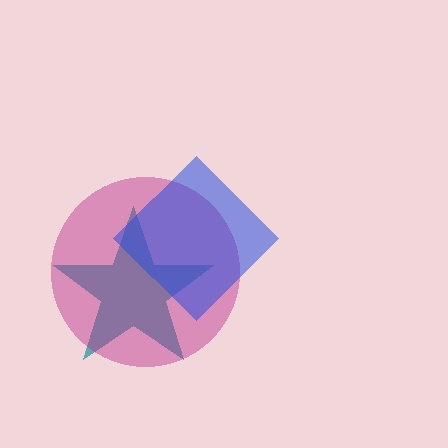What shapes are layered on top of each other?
The layered shapes are: a teal star, a magenta circle, a blue diamond.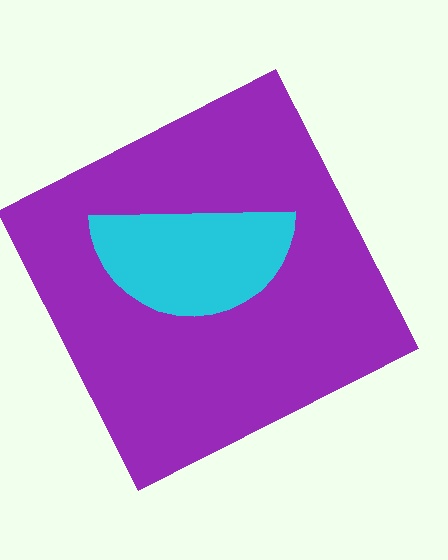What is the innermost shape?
The cyan semicircle.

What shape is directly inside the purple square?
The cyan semicircle.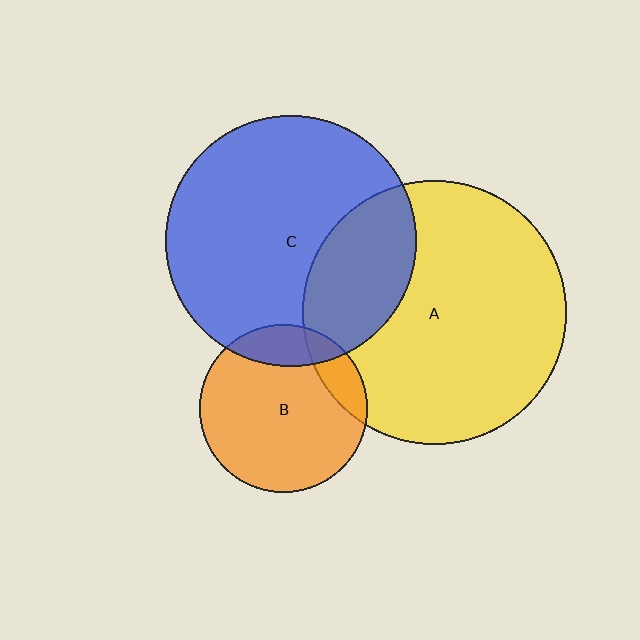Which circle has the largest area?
Circle A (yellow).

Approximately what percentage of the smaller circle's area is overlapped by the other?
Approximately 15%.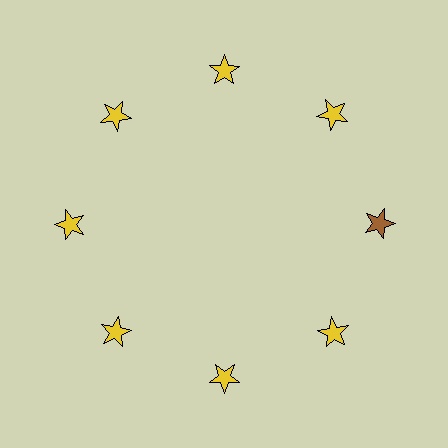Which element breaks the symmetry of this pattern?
The brown star at roughly the 3 o'clock position breaks the symmetry. All other shapes are yellow stars.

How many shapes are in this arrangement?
There are 8 shapes arranged in a ring pattern.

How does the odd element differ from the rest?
It has a different color: brown instead of yellow.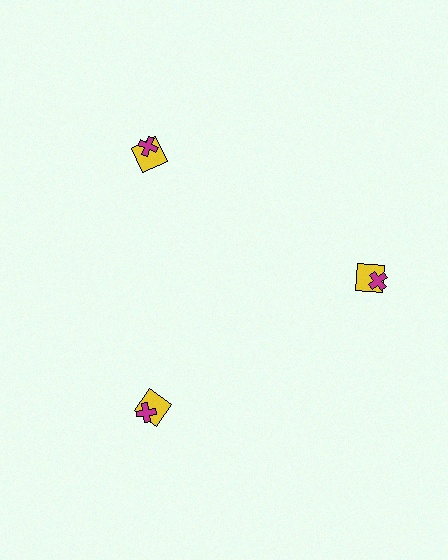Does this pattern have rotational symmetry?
Yes, this pattern has 3-fold rotational symmetry. It looks the same after rotating 120 degrees around the center.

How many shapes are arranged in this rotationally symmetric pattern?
There are 6 shapes, arranged in 3 groups of 2.